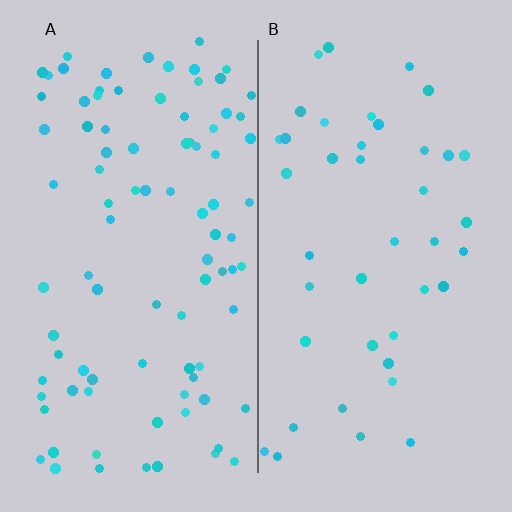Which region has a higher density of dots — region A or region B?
A (the left).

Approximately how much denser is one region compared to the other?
Approximately 2.2× — region A over region B.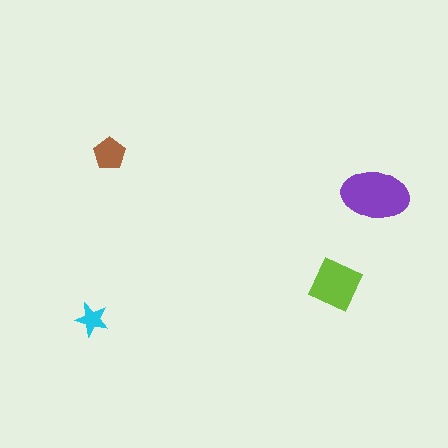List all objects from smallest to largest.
The cyan star, the brown pentagon, the lime diamond, the purple ellipse.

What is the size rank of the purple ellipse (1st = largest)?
1st.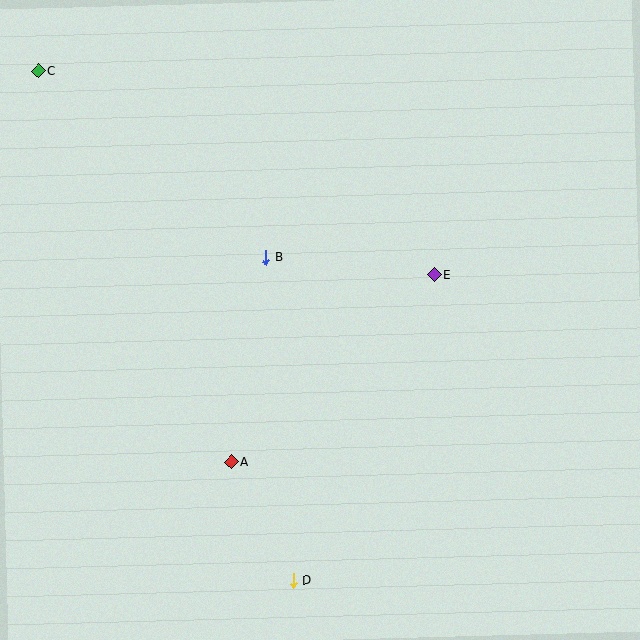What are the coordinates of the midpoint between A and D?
The midpoint between A and D is at (262, 521).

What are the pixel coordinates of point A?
Point A is at (231, 462).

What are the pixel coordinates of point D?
Point D is at (293, 580).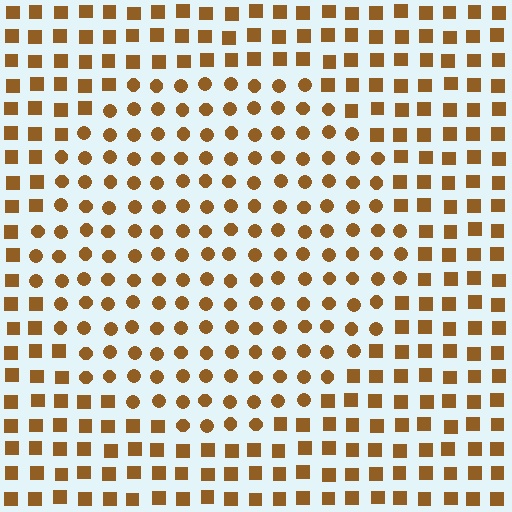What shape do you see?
I see a circle.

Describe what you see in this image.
The image is filled with small brown elements arranged in a uniform grid. A circle-shaped region contains circles, while the surrounding area contains squares. The boundary is defined purely by the change in element shape.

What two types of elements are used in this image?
The image uses circles inside the circle region and squares outside it.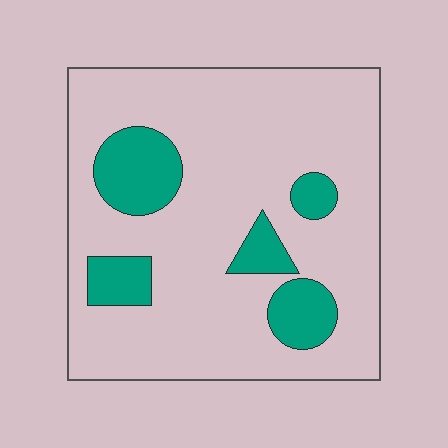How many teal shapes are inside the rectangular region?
5.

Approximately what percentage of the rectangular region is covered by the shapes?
Approximately 20%.